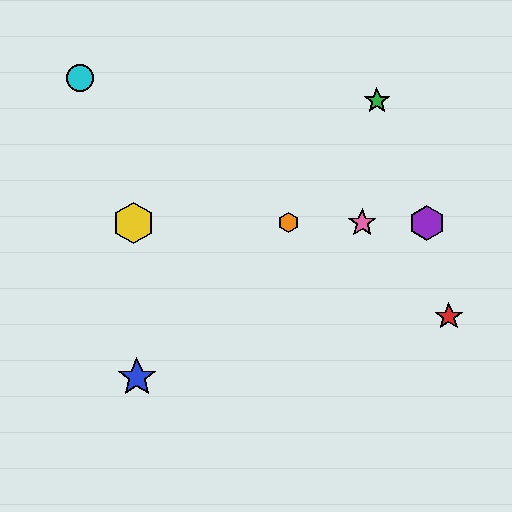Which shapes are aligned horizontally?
The yellow hexagon, the purple hexagon, the orange hexagon, the pink star are aligned horizontally.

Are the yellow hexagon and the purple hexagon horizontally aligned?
Yes, both are at y≈223.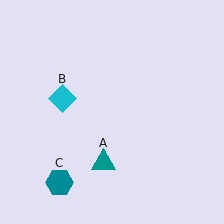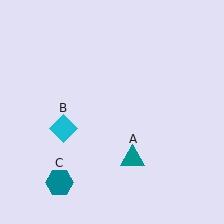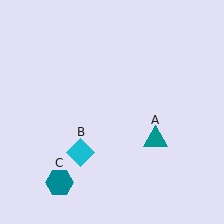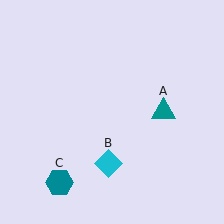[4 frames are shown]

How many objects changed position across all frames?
2 objects changed position: teal triangle (object A), cyan diamond (object B).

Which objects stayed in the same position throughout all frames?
Teal hexagon (object C) remained stationary.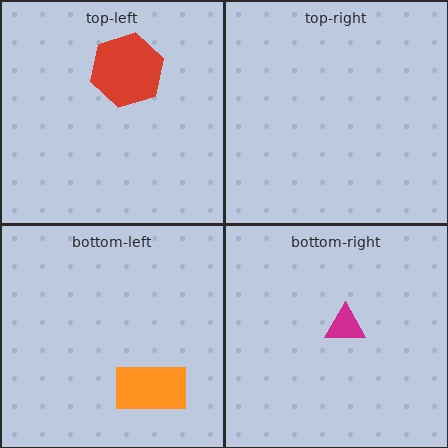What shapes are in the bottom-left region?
The orange rectangle.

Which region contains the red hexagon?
The top-left region.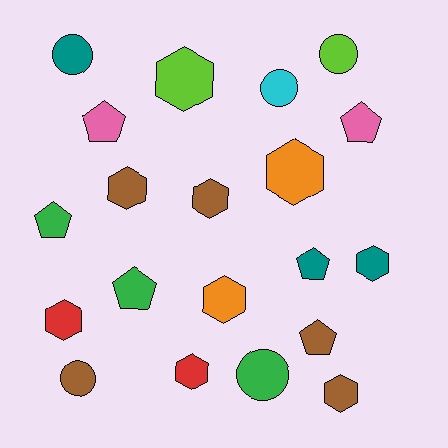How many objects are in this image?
There are 20 objects.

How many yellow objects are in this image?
There are no yellow objects.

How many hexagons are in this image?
There are 9 hexagons.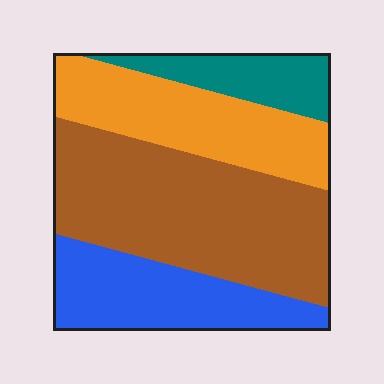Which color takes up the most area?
Brown, at roughly 40%.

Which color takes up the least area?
Teal, at roughly 10%.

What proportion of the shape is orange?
Orange covers around 25% of the shape.